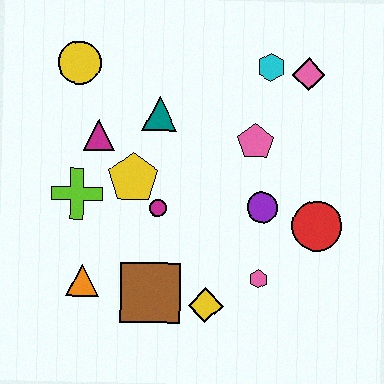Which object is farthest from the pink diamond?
The orange triangle is farthest from the pink diamond.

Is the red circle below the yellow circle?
Yes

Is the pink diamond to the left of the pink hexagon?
No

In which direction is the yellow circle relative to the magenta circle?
The yellow circle is above the magenta circle.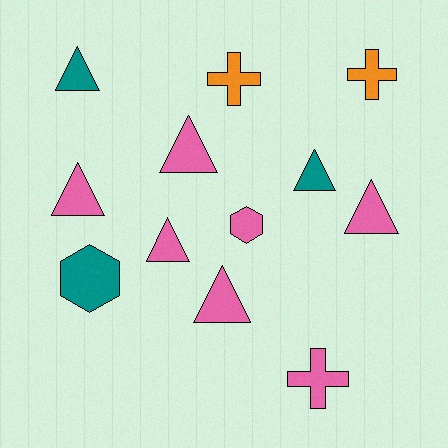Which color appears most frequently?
Pink, with 7 objects.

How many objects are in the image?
There are 12 objects.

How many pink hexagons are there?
There is 1 pink hexagon.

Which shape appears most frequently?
Triangle, with 7 objects.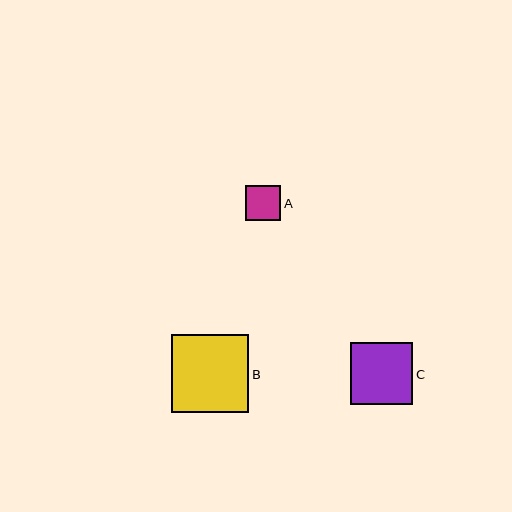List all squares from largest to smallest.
From largest to smallest: B, C, A.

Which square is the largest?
Square B is the largest with a size of approximately 77 pixels.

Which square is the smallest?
Square A is the smallest with a size of approximately 36 pixels.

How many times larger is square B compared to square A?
Square B is approximately 2.2 times the size of square A.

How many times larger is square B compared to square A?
Square B is approximately 2.2 times the size of square A.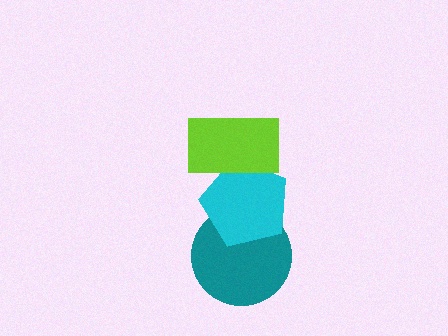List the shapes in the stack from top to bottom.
From top to bottom: the lime rectangle, the cyan pentagon, the teal circle.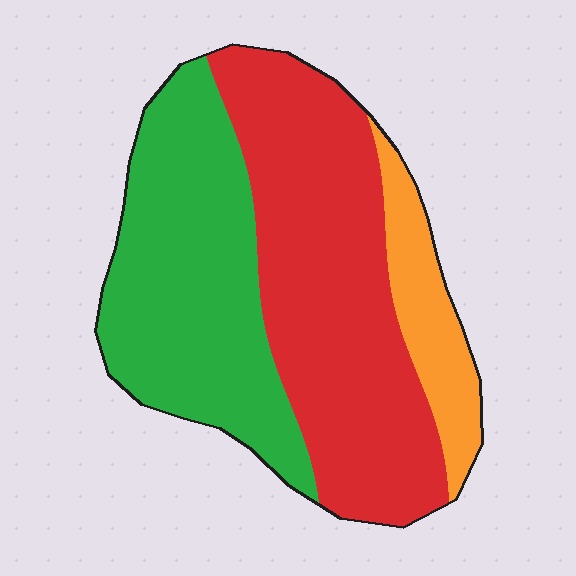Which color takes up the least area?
Orange, at roughly 15%.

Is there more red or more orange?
Red.